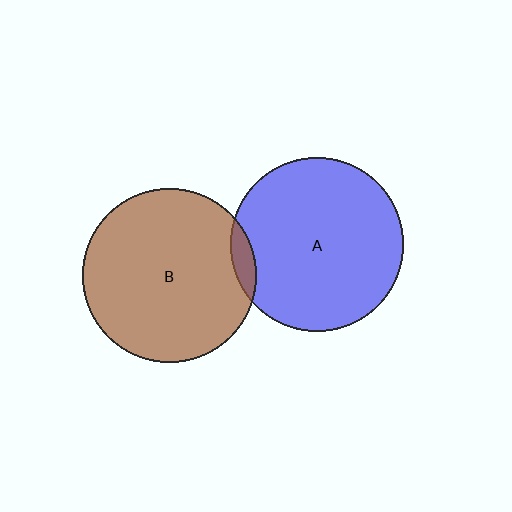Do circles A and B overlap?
Yes.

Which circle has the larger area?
Circle B (brown).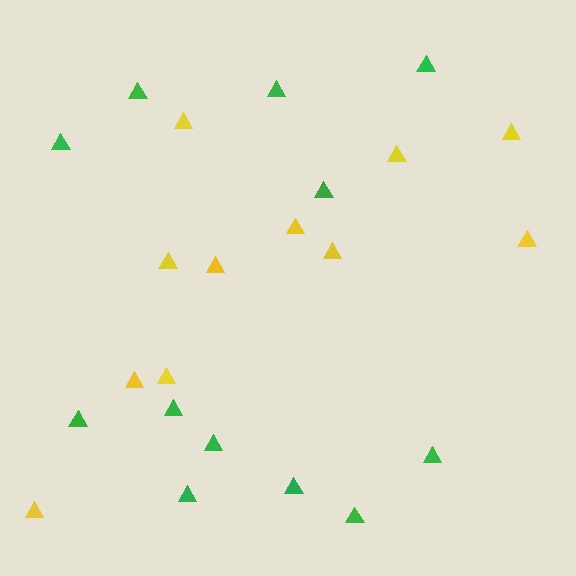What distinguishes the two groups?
There are 2 groups: one group of yellow triangles (11) and one group of green triangles (12).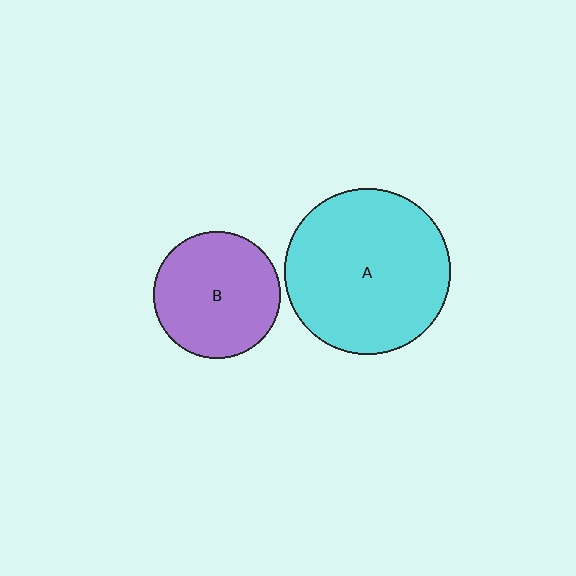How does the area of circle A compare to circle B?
Approximately 1.7 times.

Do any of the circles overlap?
No, none of the circles overlap.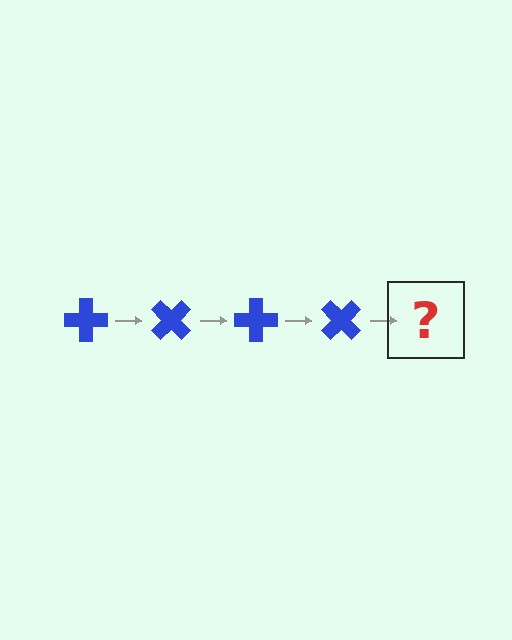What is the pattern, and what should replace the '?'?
The pattern is that the cross rotates 45 degrees each step. The '?' should be a blue cross rotated 180 degrees.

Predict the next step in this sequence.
The next step is a blue cross rotated 180 degrees.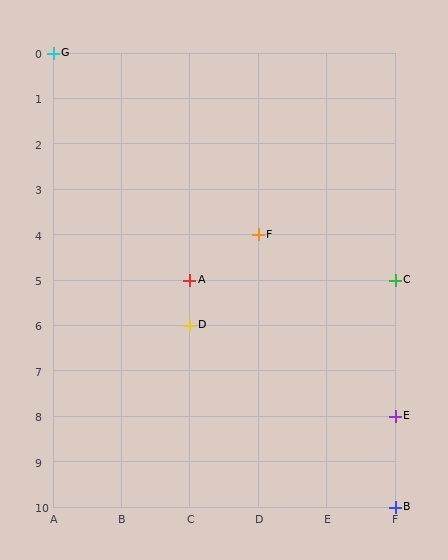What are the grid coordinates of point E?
Point E is at grid coordinates (F, 8).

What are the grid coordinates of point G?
Point G is at grid coordinates (A, 0).